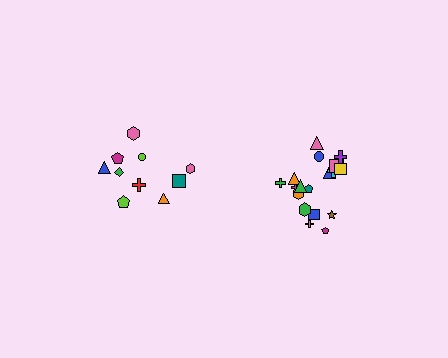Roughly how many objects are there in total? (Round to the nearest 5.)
Roughly 30 objects in total.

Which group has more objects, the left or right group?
The right group.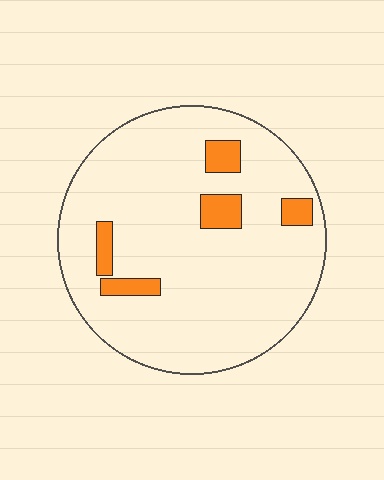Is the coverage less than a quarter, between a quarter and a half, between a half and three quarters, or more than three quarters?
Less than a quarter.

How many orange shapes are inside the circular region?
5.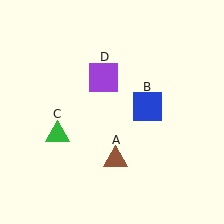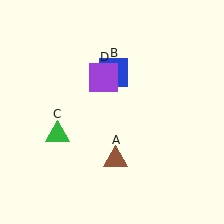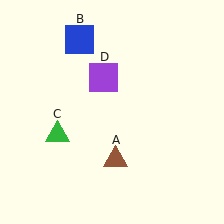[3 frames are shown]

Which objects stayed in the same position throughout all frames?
Brown triangle (object A) and green triangle (object C) and purple square (object D) remained stationary.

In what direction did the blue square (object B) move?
The blue square (object B) moved up and to the left.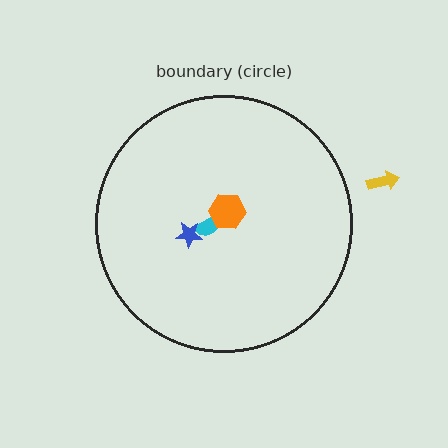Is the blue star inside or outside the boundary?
Inside.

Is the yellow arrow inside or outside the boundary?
Outside.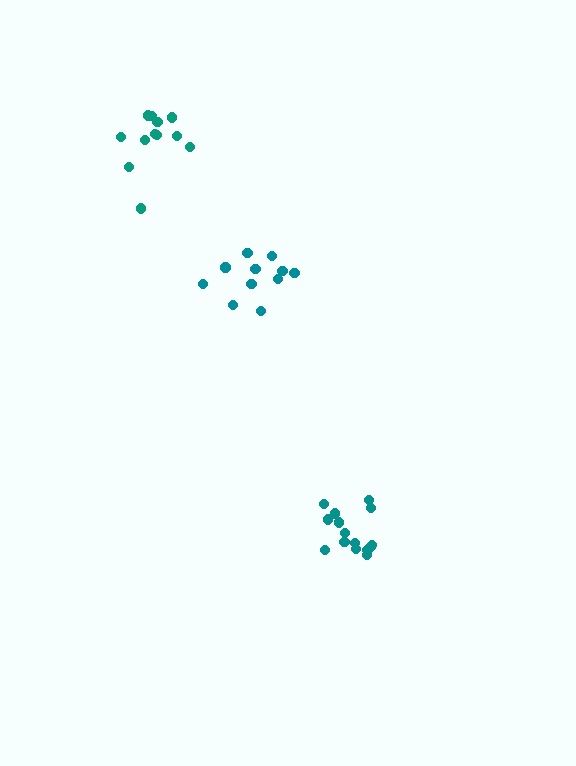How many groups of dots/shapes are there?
There are 3 groups.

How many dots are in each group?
Group 1: 15 dots, Group 2: 11 dots, Group 3: 12 dots (38 total).